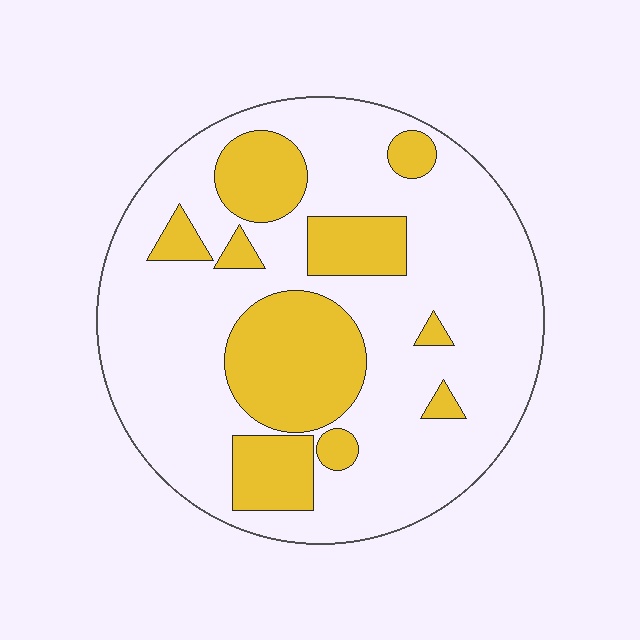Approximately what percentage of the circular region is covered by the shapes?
Approximately 25%.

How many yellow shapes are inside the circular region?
10.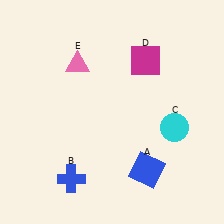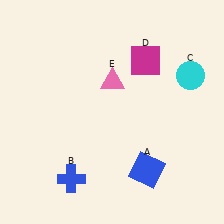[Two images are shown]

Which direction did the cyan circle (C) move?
The cyan circle (C) moved up.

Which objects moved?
The objects that moved are: the cyan circle (C), the pink triangle (E).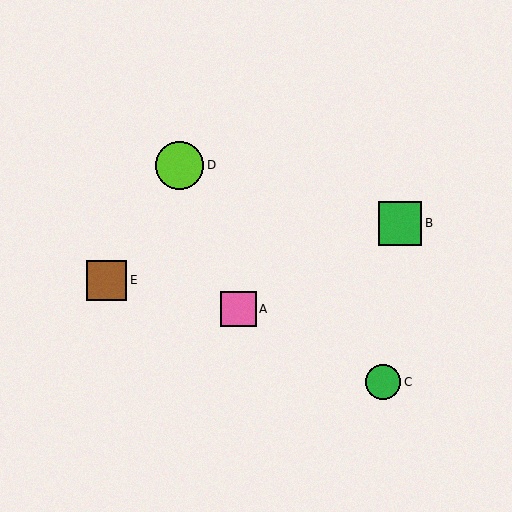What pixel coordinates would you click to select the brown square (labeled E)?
Click at (107, 280) to select the brown square E.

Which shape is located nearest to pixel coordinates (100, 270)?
The brown square (labeled E) at (107, 280) is nearest to that location.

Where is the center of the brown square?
The center of the brown square is at (107, 280).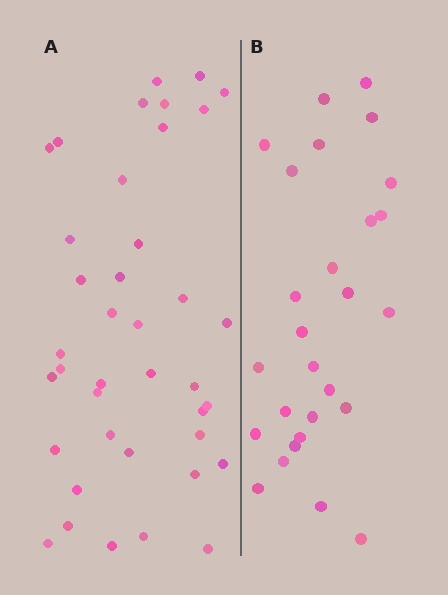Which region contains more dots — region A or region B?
Region A (the left region) has more dots.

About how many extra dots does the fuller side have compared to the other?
Region A has roughly 12 or so more dots than region B.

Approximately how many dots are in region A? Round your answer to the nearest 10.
About 40 dots. (The exact count is 39, which rounds to 40.)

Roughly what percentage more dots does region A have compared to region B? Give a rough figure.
About 45% more.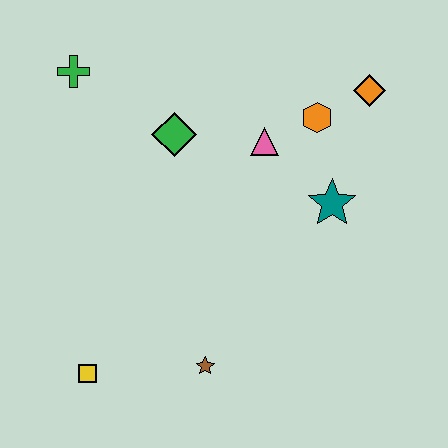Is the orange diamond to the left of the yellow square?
No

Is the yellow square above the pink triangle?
No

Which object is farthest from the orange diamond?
The yellow square is farthest from the orange diamond.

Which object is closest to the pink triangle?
The orange hexagon is closest to the pink triangle.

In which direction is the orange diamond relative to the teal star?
The orange diamond is above the teal star.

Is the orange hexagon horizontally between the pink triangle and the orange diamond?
Yes